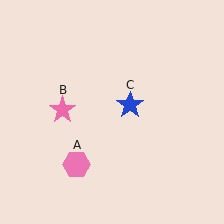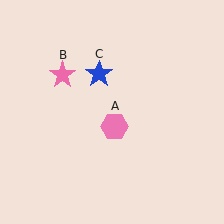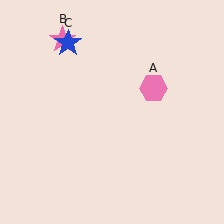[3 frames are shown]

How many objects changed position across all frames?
3 objects changed position: pink hexagon (object A), pink star (object B), blue star (object C).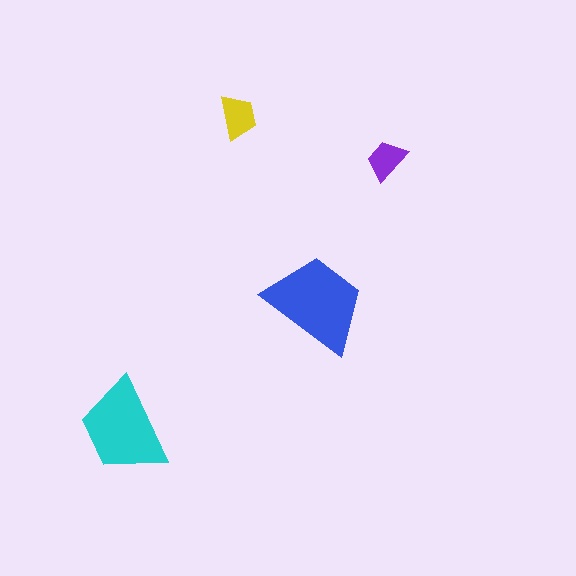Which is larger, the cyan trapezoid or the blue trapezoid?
The blue one.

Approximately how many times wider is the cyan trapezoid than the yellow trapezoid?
About 2 times wider.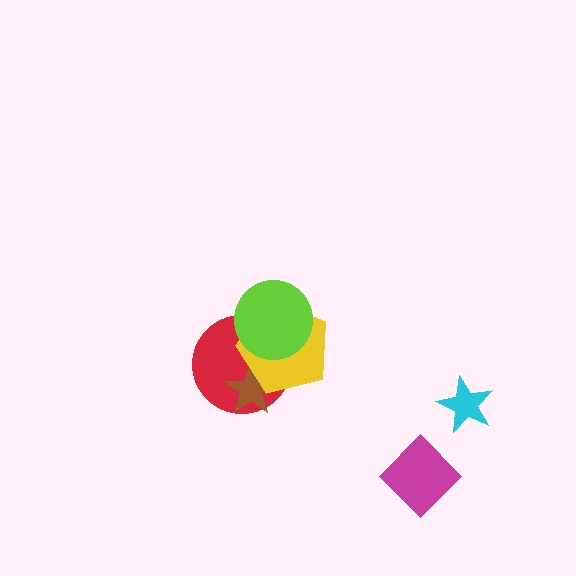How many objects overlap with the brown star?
2 objects overlap with the brown star.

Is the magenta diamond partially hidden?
No, no other shape covers it.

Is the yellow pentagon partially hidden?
Yes, it is partially covered by another shape.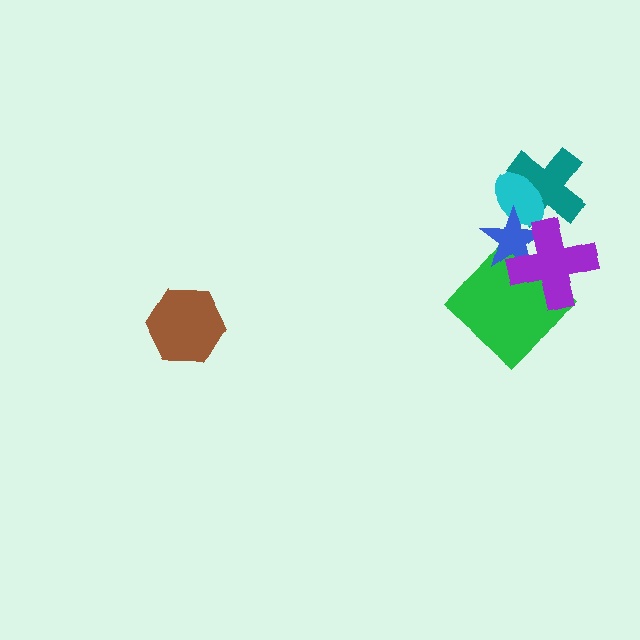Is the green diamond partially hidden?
Yes, it is partially covered by another shape.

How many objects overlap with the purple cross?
3 objects overlap with the purple cross.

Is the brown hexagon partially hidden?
No, no other shape covers it.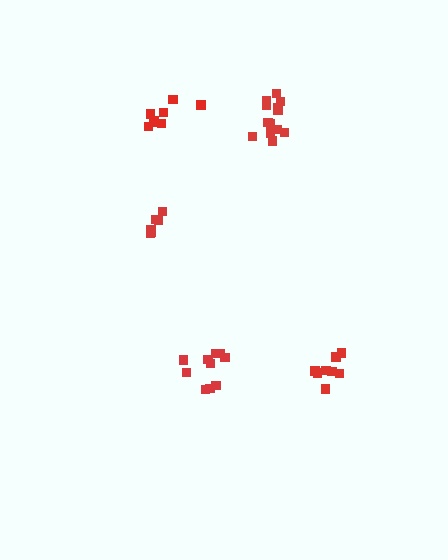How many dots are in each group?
Group 1: 8 dots, Group 2: 13 dots, Group 3: 8 dots, Group 4: 7 dots, Group 5: 10 dots (46 total).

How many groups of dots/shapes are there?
There are 5 groups.